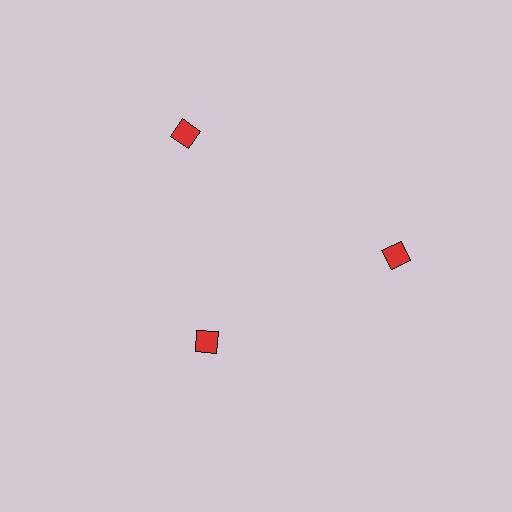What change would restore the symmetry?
The symmetry would be restored by moving it outward, back onto the ring so that all 3 diamonds sit at equal angles and equal distance from the center.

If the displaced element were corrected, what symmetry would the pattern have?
It would have 3-fold rotational symmetry — the pattern would map onto itself every 120 degrees.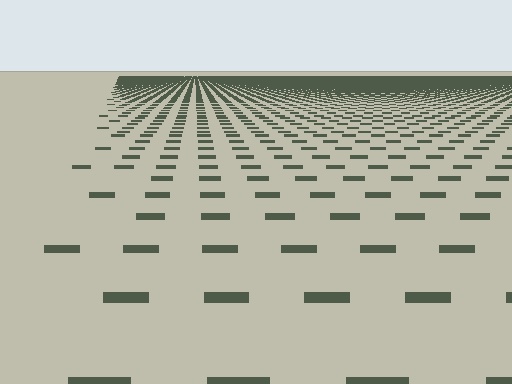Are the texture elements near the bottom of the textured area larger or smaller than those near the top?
Larger. Near the bottom, elements are closer to the viewer and appear at a bigger on-screen size.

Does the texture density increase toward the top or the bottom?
Density increases toward the top.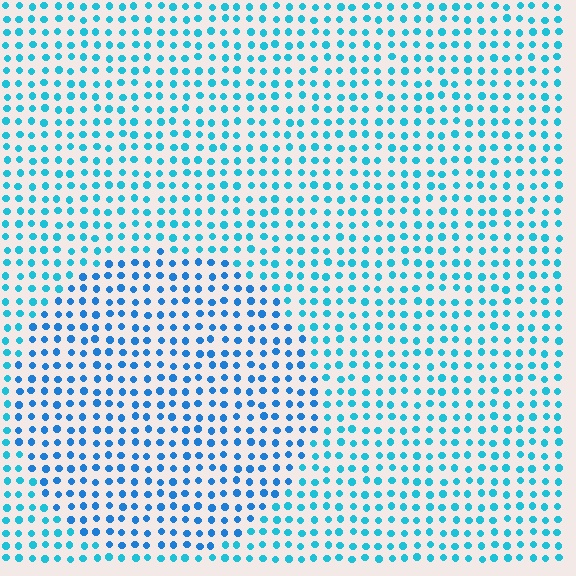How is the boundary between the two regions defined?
The boundary is defined purely by a slight shift in hue (about 22 degrees). Spacing, size, and orientation are identical on both sides.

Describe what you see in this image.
The image is filled with small cyan elements in a uniform arrangement. A circle-shaped region is visible where the elements are tinted to a slightly different hue, forming a subtle color boundary.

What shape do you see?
I see a circle.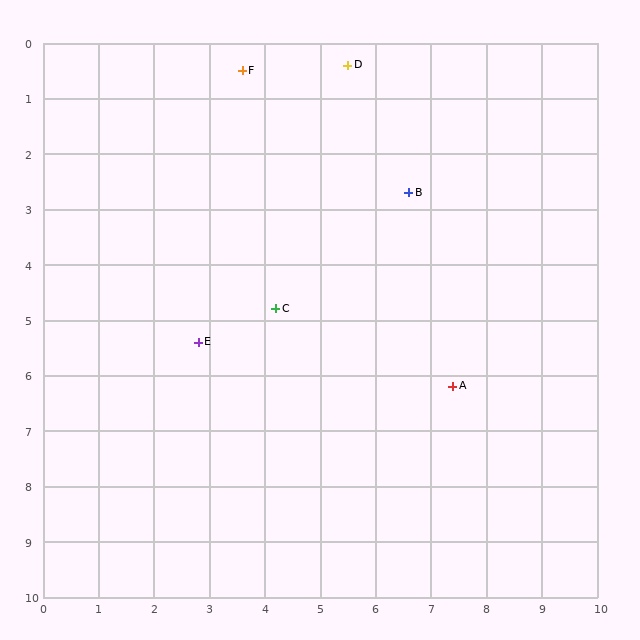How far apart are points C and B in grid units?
Points C and B are about 3.2 grid units apart.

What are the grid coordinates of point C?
Point C is at approximately (4.2, 4.8).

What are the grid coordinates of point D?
Point D is at approximately (5.5, 0.4).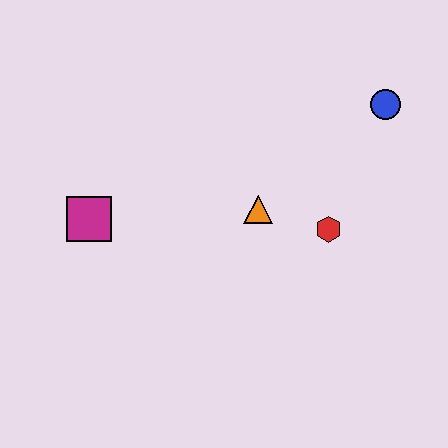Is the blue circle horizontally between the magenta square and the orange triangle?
No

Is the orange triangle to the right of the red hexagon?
No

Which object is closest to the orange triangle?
The red hexagon is closest to the orange triangle.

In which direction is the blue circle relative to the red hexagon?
The blue circle is above the red hexagon.